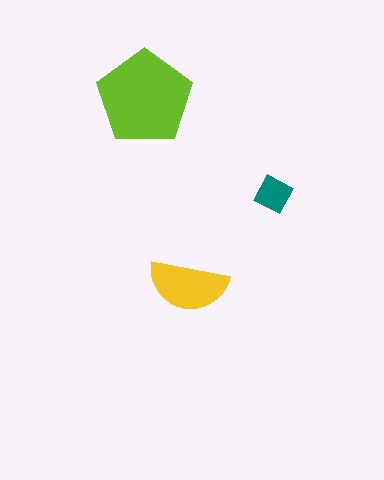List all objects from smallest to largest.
The teal diamond, the yellow semicircle, the lime pentagon.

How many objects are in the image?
There are 3 objects in the image.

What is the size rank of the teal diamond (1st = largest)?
3rd.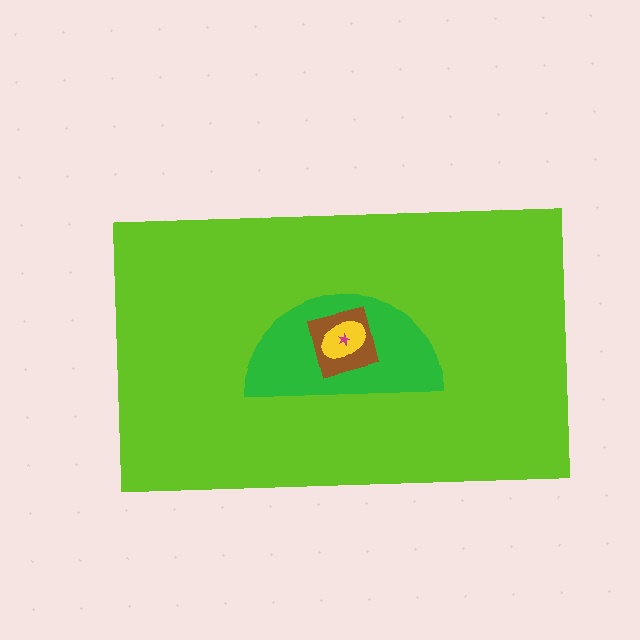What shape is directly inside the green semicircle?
The brown square.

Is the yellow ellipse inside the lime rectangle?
Yes.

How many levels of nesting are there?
5.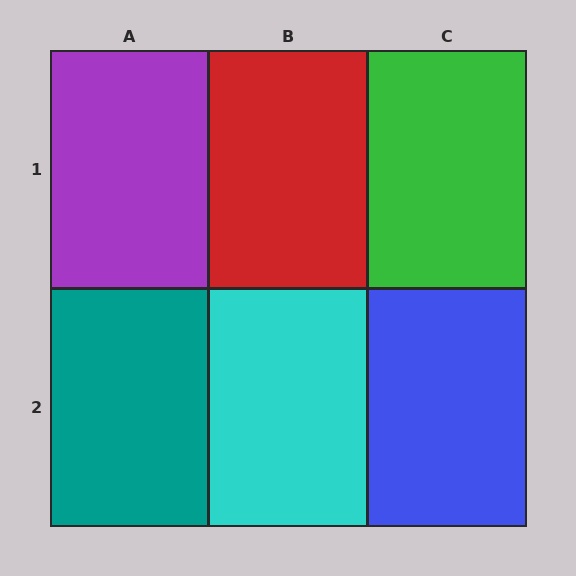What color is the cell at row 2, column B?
Cyan.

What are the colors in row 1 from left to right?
Purple, red, green.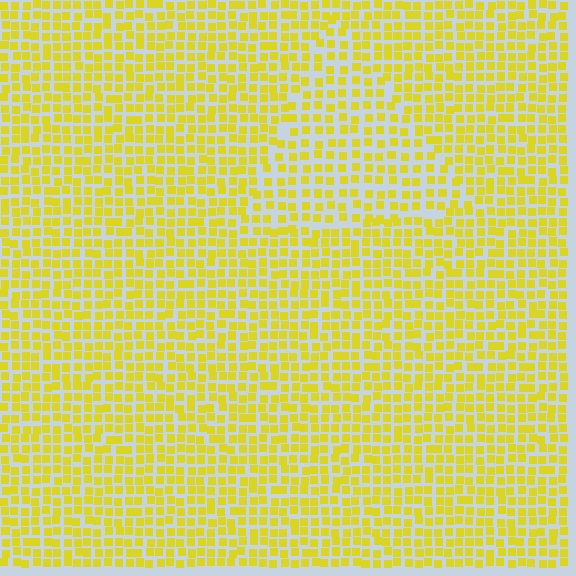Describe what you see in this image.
The image contains small yellow elements arranged at two different densities. A triangle-shaped region is visible where the elements are less densely packed than the surrounding area.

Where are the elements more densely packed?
The elements are more densely packed outside the triangle boundary.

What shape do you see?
I see a triangle.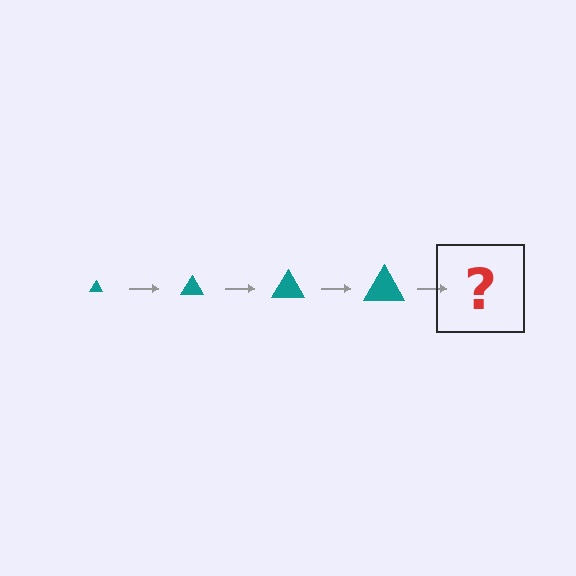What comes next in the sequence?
The next element should be a teal triangle, larger than the previous one.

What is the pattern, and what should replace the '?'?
The pattern is that the triangle gets progressively larger each step. The '?' should be a teal triangle, larger than the previous one.